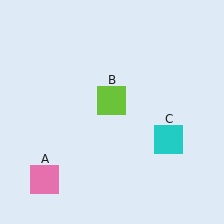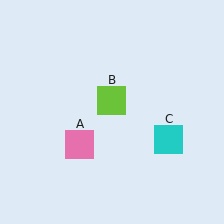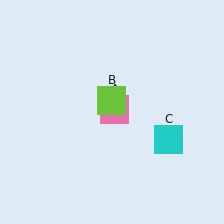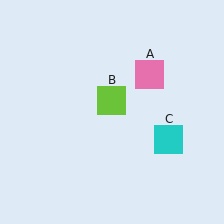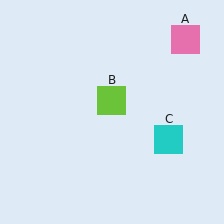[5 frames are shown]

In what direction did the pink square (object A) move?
The pink square (object A) moved up and to the right.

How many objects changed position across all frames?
1 object changed position: pink square (object A).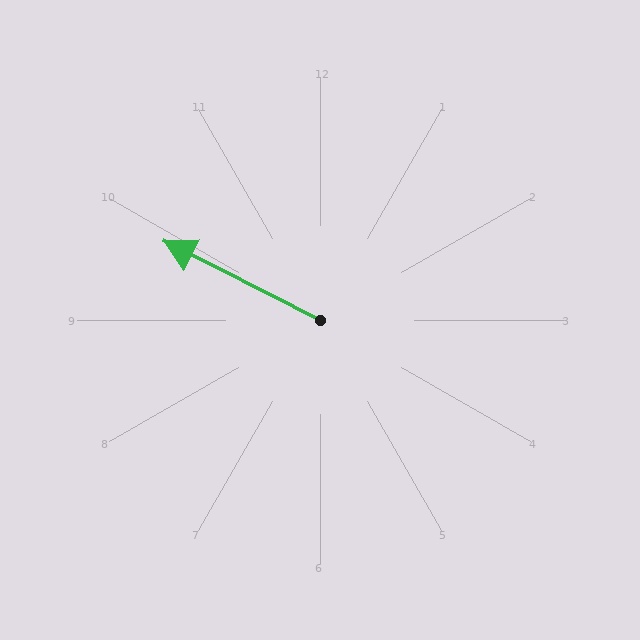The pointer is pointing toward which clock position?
Roughly 10 o'clock.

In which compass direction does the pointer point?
Northwest.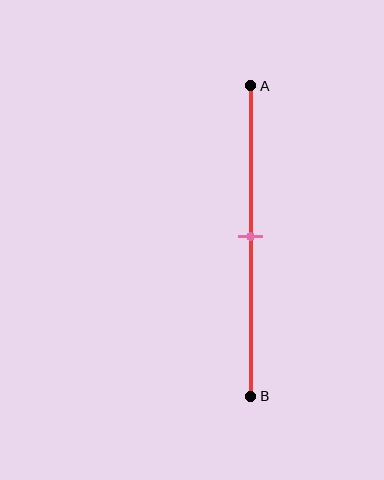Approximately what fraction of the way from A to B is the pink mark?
The pink mark is approximately 50% of the way from A to B.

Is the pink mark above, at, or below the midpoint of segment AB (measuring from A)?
The pink mark is approximately at the midpoint of segment AB.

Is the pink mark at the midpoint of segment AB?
Yes, the mark is approximately at the midpoint.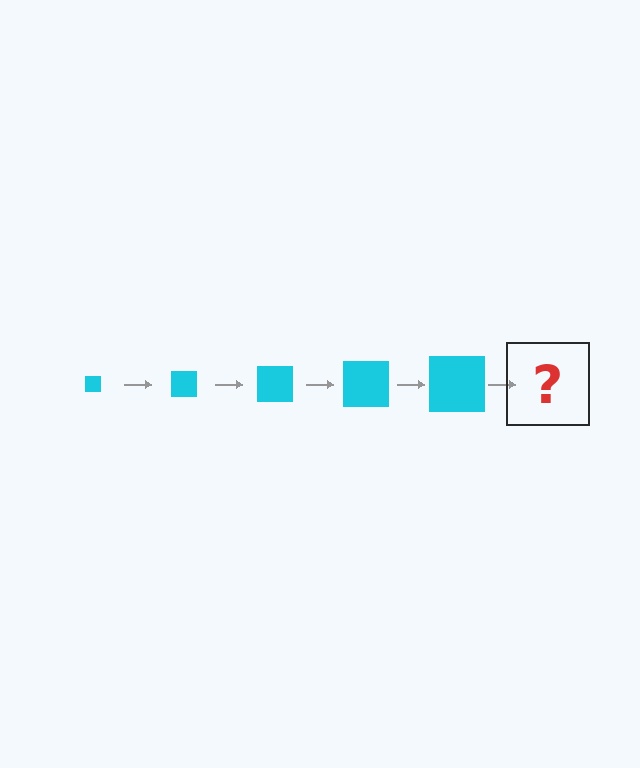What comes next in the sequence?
The next element should be a cyan square, larger than the previous one.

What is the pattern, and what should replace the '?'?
The pattern is that the square gets progressively larger each step. The '?' should be a cyan square, larger than the previous one.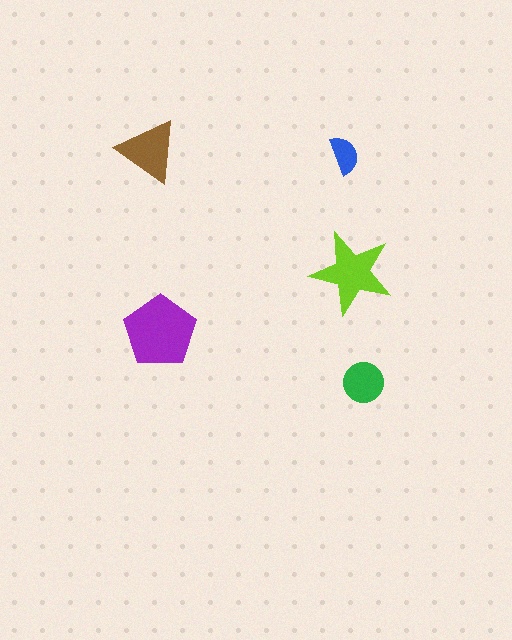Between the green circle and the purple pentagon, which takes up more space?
The purple pentagon.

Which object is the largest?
The purple pentagon.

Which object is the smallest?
The blue semicircle.